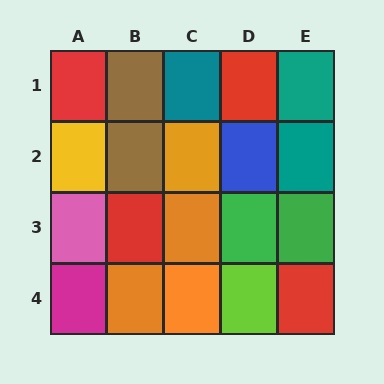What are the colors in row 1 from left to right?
Red, brown, teal, red, teal.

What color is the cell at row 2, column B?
Brown.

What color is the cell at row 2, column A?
Yellow.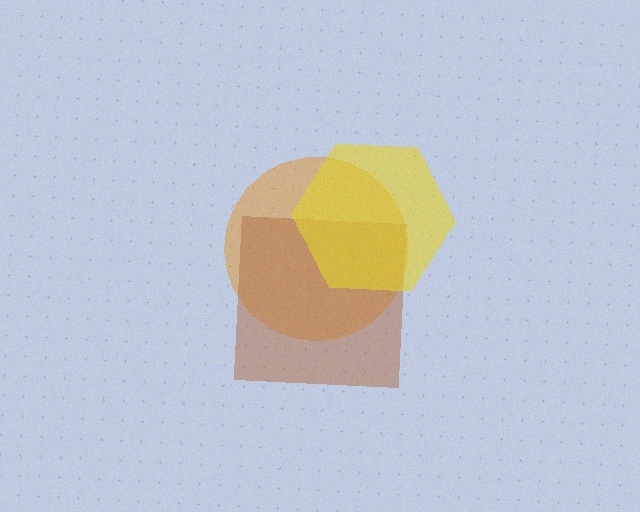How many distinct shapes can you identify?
There are 3 distinct shapes: an orange circle, a brown square, a yellow hexagon.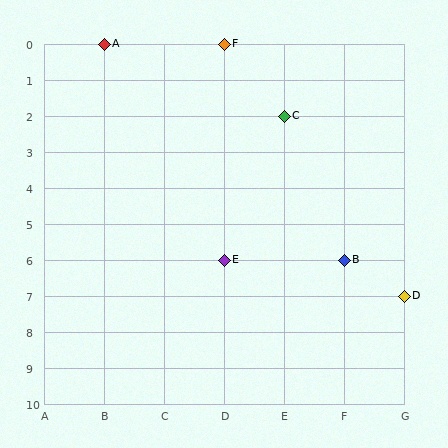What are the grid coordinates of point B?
Point B is at grid coordinates (F, 6).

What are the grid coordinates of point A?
Point A is at grid coordinates (B, 0).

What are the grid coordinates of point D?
Point D is at grid coordinates (G, 7).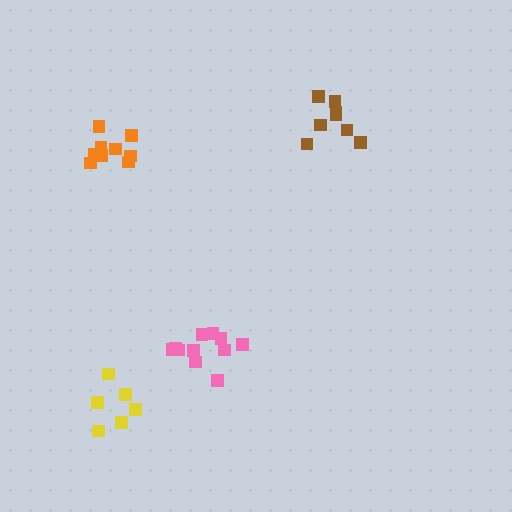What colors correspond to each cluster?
The clusters are colored: pink, orange, yellow, brown.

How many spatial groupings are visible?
There are 4 spatial groupings.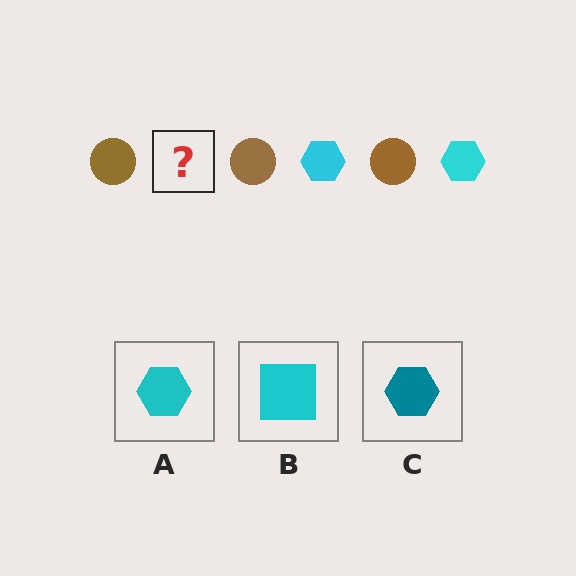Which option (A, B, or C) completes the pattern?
A.